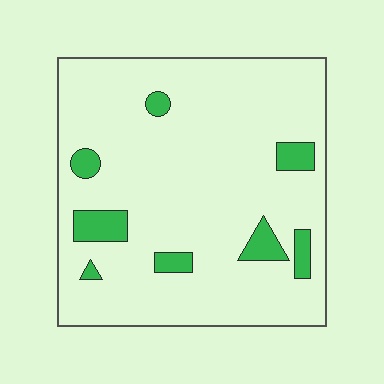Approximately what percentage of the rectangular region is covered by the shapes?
Approximately 10%.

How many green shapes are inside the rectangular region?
8.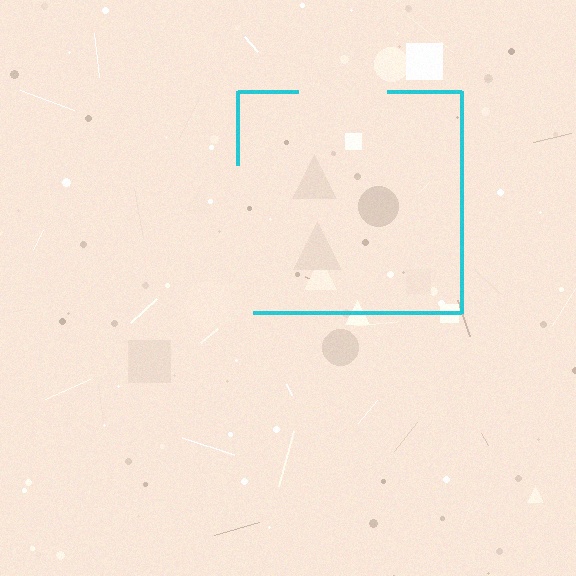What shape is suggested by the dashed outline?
The dashed outline suggests a square.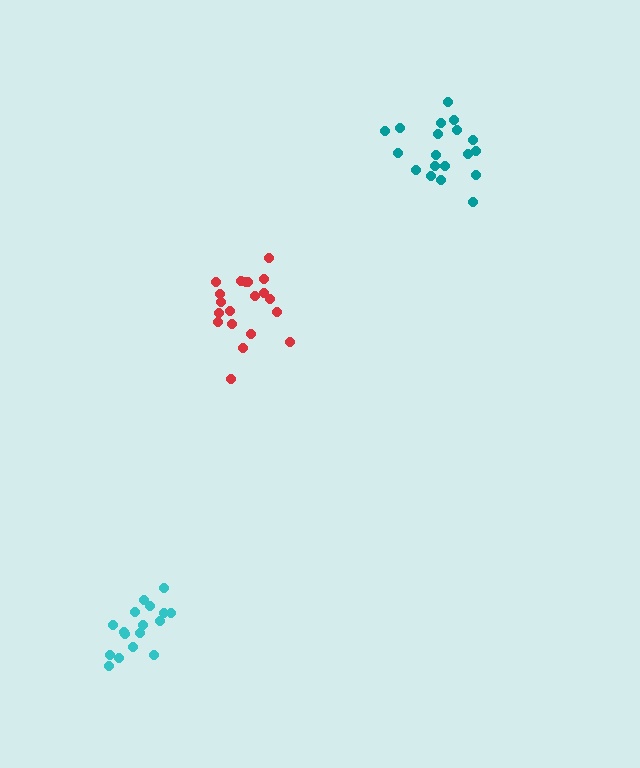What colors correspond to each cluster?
The clusters are colored: red, cyan, teal.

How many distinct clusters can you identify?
There are 3 distinct clusters.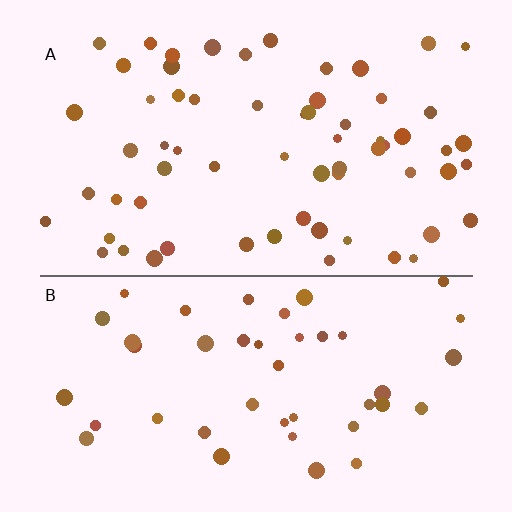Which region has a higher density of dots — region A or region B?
A (the top).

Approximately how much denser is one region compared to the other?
Approximately 1.4× — region A over region B.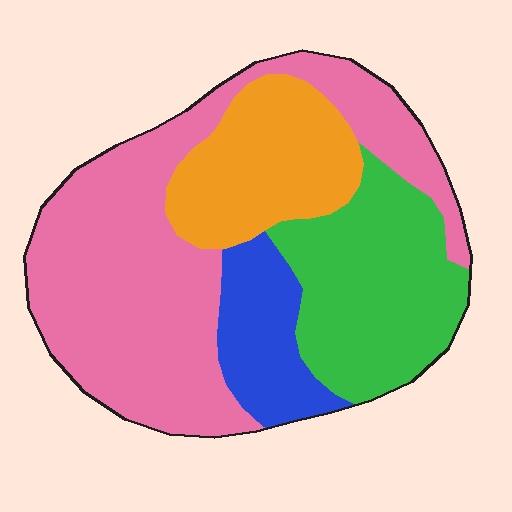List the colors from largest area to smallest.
From largest to smallest: pink, green, orange, blue.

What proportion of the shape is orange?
Orange covers roughly 20% of the shape.